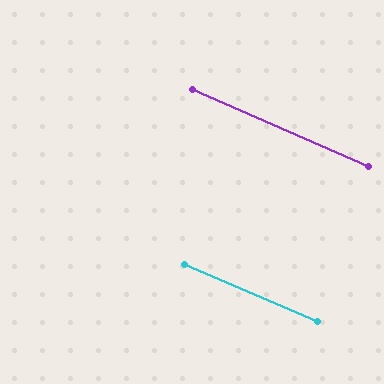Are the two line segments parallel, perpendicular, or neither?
Parallel — their directions differ by only 0.6°.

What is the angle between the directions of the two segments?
Approximately 1 degree.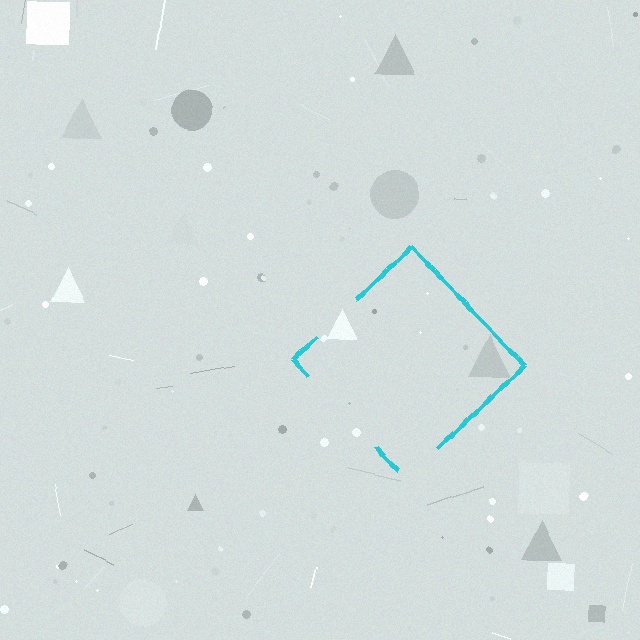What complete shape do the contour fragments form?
The contour fragments form a diamond.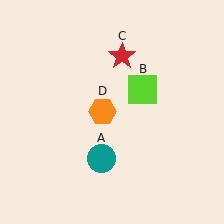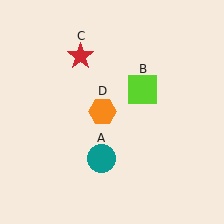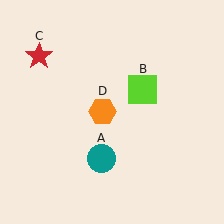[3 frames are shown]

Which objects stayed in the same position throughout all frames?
Teal circle (object A) and lime square (object B) and orange hexagon (object D) remained stationary.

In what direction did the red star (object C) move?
The red star (object C) moved left.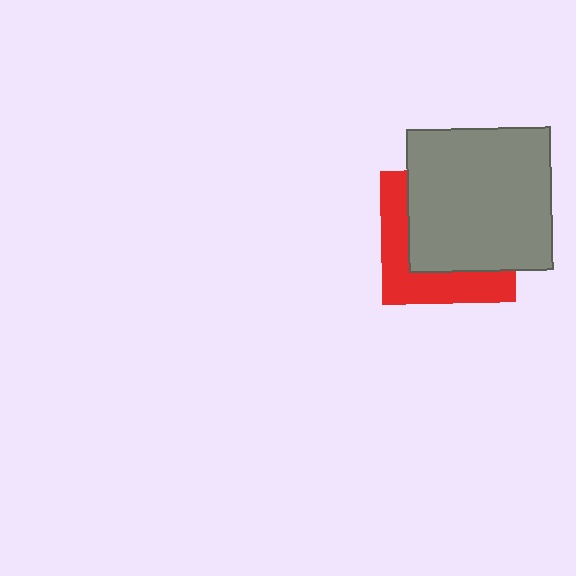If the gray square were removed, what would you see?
You would see the complete red square.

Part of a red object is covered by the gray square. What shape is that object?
It is a square.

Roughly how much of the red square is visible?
A small part of it is visible (roughly 40%).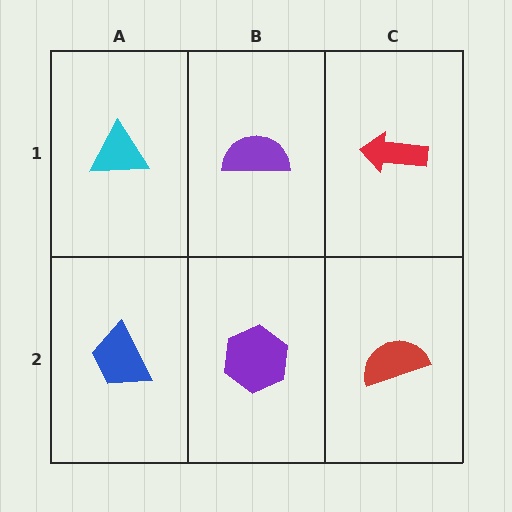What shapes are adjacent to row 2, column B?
A purple semicircle (row 1, column B), a blue trapezoid (row 2, column A), a red semicircle (row 2, column C).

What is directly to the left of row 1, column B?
A cyan triangle.